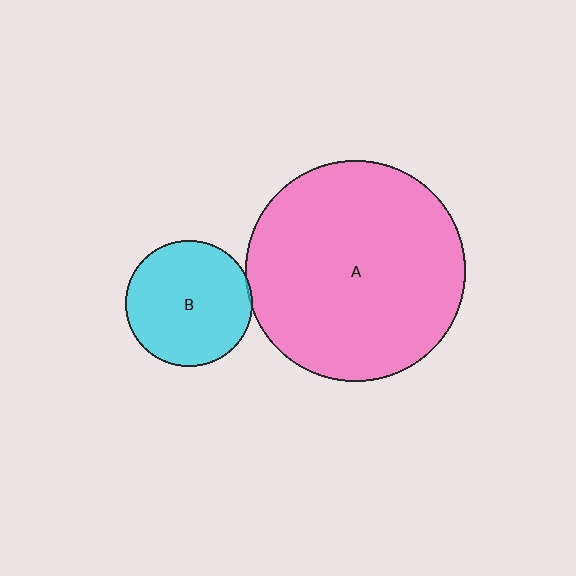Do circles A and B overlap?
Yes.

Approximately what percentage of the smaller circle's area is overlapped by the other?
Approximately 5%.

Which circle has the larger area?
Circle A (pink).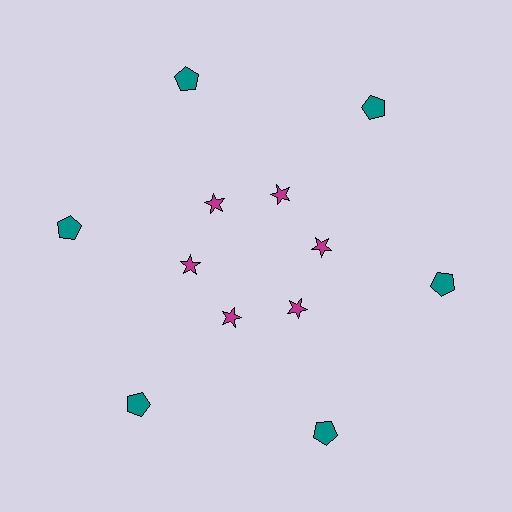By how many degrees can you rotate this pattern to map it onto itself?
The pattern maps onto itself every 60 degrees of rotation.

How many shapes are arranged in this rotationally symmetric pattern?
There are 12 shapes, arranged in 6 groups of 2.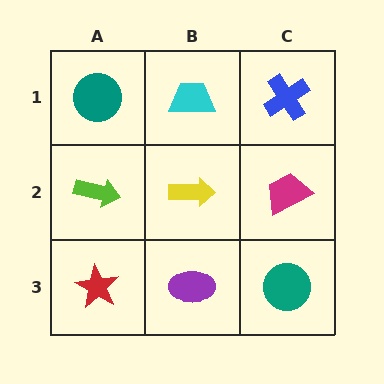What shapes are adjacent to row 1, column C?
A magenta trapezoid (row 2, column C), a cyan trapezoid (row 1, column B).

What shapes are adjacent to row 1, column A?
A lime arrow (row 2, column A), a cyan trapezoid (row 1, column B).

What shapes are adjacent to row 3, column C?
A magenta trapezoid (row 2, column C), a purple ellipse (row 3, column B).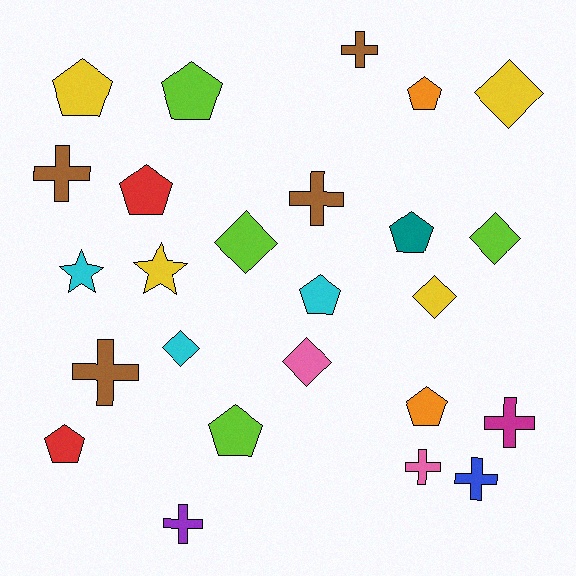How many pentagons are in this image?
There are 9 pentagons.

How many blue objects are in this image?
There is 1 blue object.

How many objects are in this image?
There are 25 objects.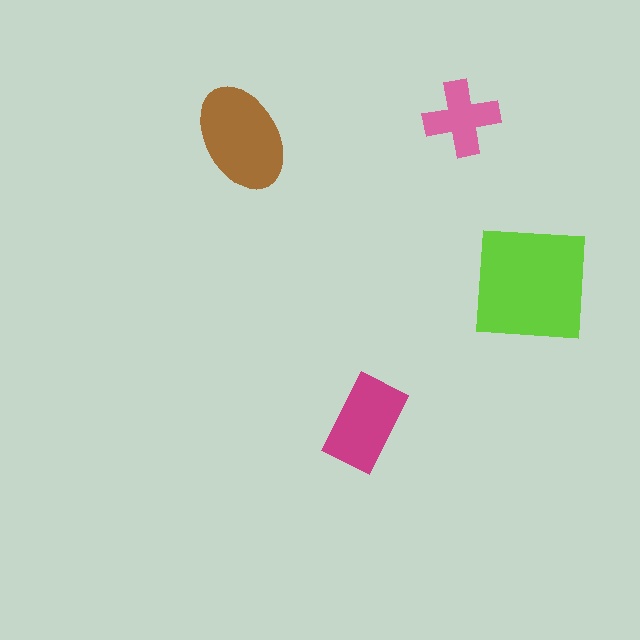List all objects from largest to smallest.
The lime square, the brown ellipse, the magenta rectangle, the pink cross.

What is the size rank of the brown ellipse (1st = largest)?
2nd.